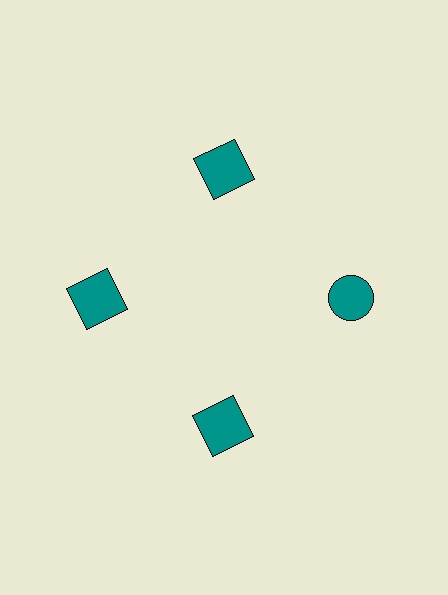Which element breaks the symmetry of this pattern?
The teal circle at roughly the 3 o'clock position breaks the symmetry. All other shapes are teal squares.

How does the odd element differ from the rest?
It has a different shape: circle instead of square.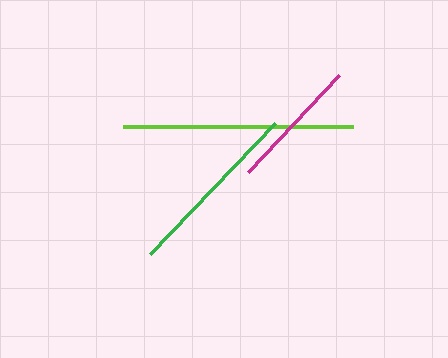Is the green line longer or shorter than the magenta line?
The green line is longer than the magenta line.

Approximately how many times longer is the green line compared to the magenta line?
The green line is approximately 1.4 times the length of the magenta line.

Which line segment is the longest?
The lime line is the longest at approximately 229 pixels.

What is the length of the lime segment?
The lime segment is approximately 229 pixels long.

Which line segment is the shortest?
The magenta line is the shortest at approximately 133 pixels.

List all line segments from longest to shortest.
From longest to shortest: lime, green, magenta.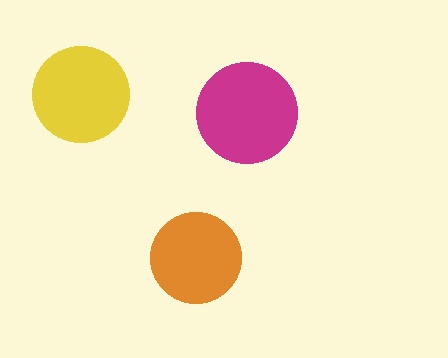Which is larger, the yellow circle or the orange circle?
The yellow one.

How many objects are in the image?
There are 3 objects in the image.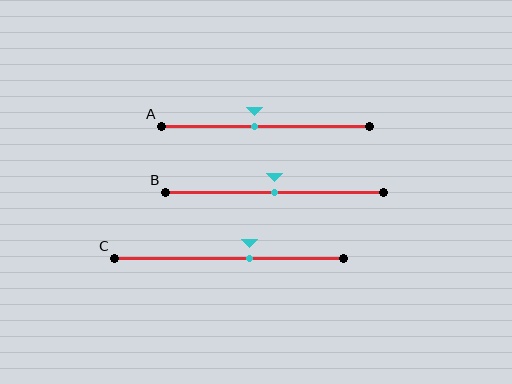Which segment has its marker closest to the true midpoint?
Segment B has its marker closest to the true midpoint.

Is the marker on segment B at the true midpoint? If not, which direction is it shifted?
Yes, the marker on segment B is at the true midpoint.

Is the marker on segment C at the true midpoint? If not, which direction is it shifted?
No, the marker on segment C is shifted to the right by about 9% of the segment length.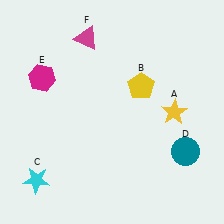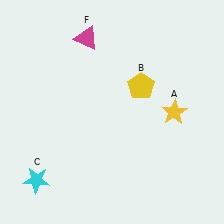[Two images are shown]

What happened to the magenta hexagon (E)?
The magenta hexagon (E) was removed in Image 2. It was in the top-left area of Image 1.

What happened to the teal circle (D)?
The teal circle (D) was removed in Image 2. It was in the bottom-right area of Image 1.